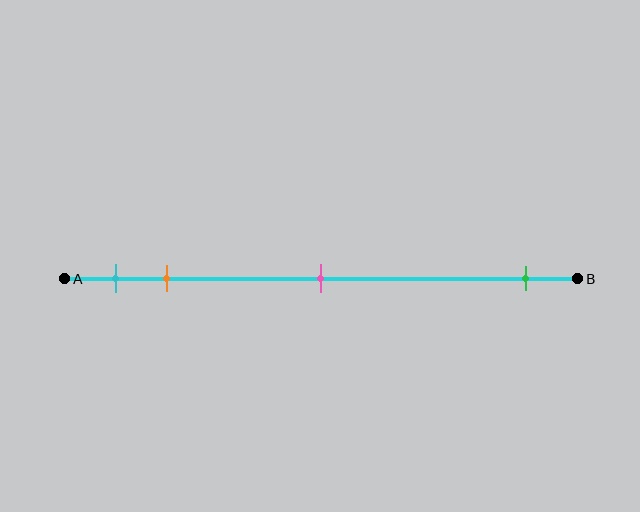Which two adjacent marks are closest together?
The cyan and orange marks are the closest adjacent pair.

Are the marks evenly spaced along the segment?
No, the marks are not evenly spaced.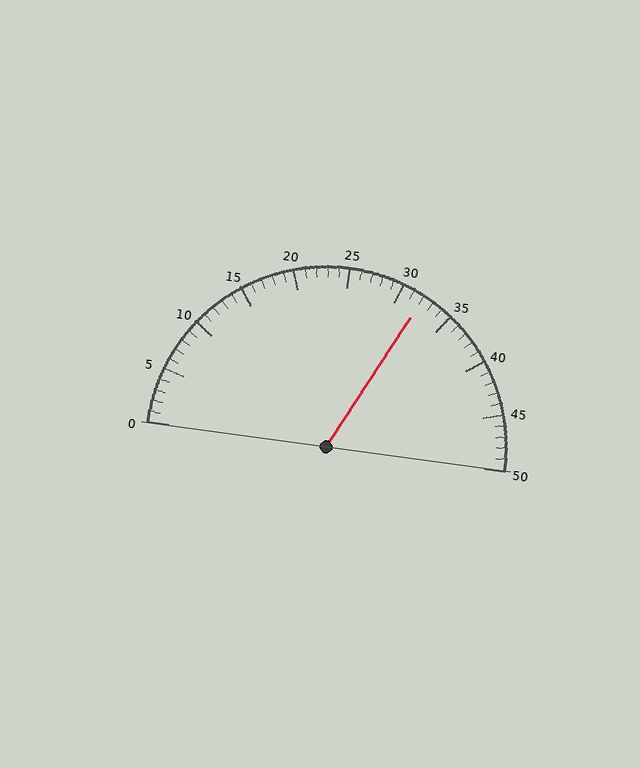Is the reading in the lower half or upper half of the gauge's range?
The reading is in the upper half of the range (0 to 50).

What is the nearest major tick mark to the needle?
The nearest major tick mark is 30.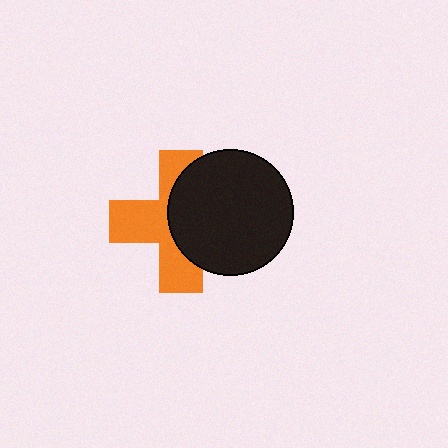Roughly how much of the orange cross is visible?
About half of it is visible (roughly 52%).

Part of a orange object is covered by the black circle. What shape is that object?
It is a cross.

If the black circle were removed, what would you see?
You would see the complete orange cross.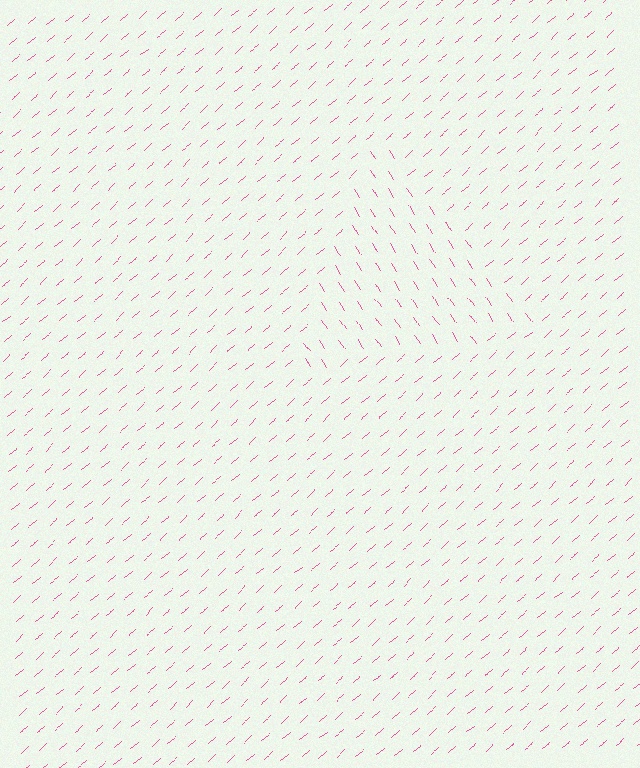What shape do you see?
I see a triangle.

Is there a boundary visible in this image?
Yes, there is a texture boundary formed by a change in line orientation.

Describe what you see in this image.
The image is filled with small pink line segments. A triangle region in the image has lines oriented differently from the surrounding lines, creating a visible texture boundary.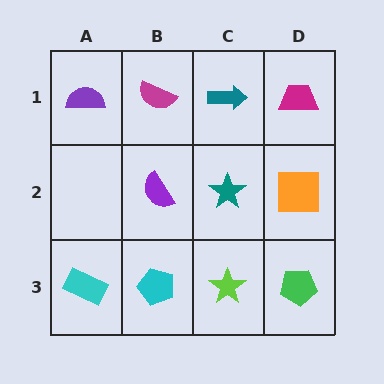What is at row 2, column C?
A teal star.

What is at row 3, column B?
A cyan pentagon.